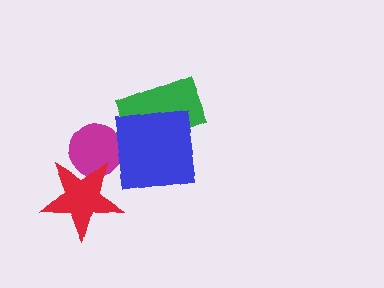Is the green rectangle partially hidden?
Yes, it is partially covered by another shape.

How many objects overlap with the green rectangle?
1 object overlaps with the green rectangle.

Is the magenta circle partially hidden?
Yes, it is partially covered by another shape.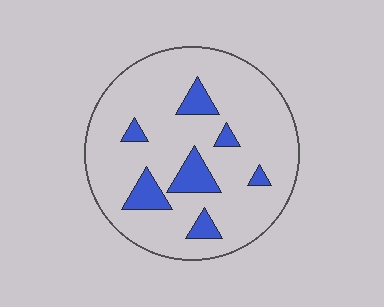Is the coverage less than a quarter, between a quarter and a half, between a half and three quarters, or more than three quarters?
Less than a quarter.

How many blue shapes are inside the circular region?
7.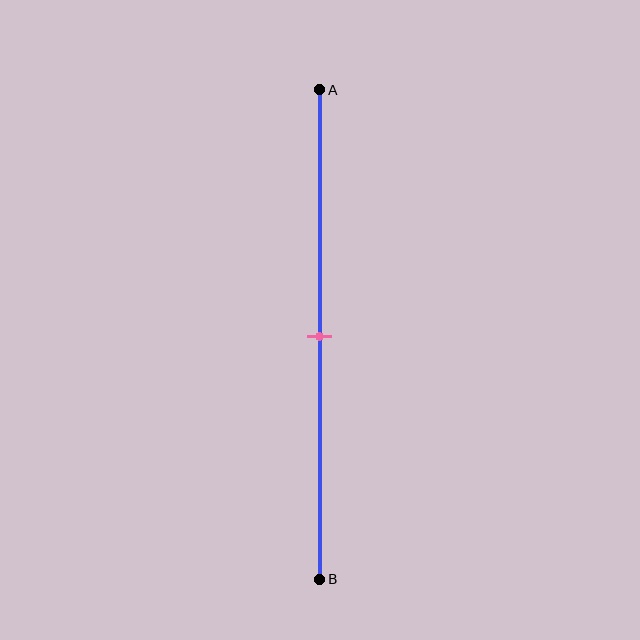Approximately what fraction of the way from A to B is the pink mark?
The pink mark is approximately 50% of the way from A to B.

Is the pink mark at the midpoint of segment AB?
Yes, the mark is approximately at the midpoint.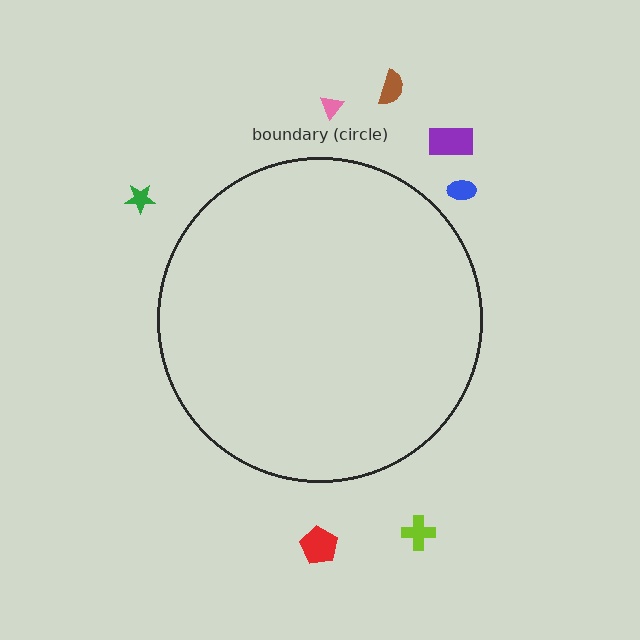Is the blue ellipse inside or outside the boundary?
Outside.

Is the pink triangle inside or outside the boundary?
Outside.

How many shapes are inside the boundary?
0 inside, 7 outside.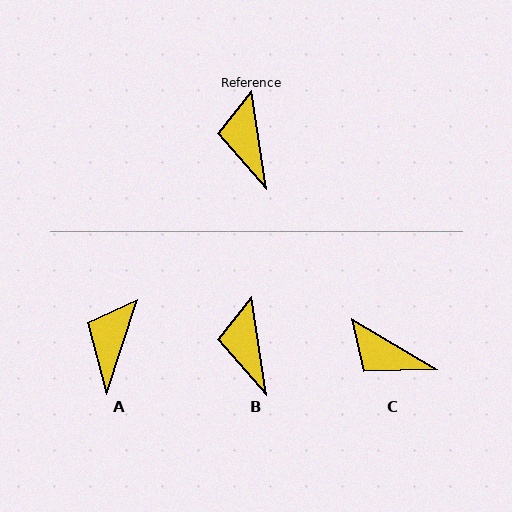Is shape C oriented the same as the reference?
No, it is off by about 50 degrees.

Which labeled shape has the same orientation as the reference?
B.